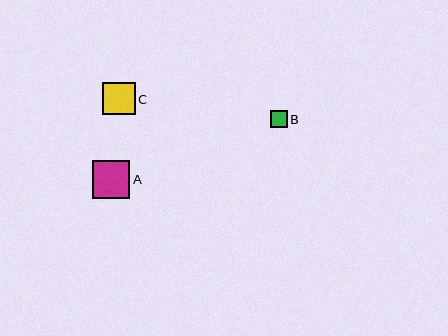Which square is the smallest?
Square B is the smallest with a size of approximately 17 pixels.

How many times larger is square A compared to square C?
Square A is approximately 1.2 times the size of square C.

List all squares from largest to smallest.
From largest to smallest: A, C, B.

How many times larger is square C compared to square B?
Square C is approximately 1.9 times the size of square B.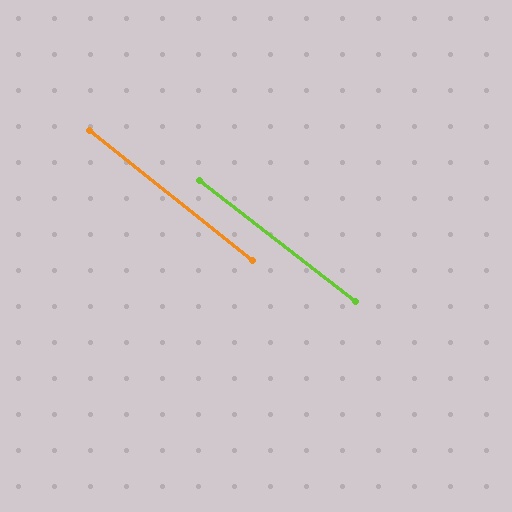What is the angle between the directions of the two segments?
Approximately 1 degree.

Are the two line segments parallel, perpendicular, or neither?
Parallel — their directions differ by only 0.8°.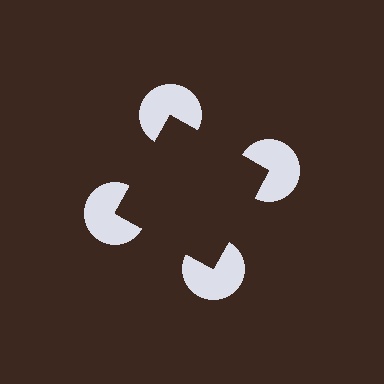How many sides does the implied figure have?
4 sides.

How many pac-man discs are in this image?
There are 4 — one at each vertex of the illusory square.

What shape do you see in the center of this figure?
An illusory square — its edges are inferred from the aligned wedge cuts in the pac-man discs, not physically drawn.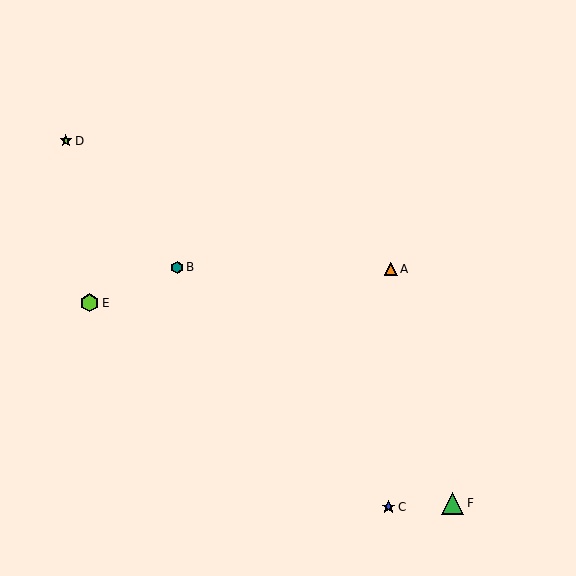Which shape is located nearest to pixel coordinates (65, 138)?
The lime star (labeled D) at (66, 141) is nearest to that location.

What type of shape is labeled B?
Shape B is a teal hexagon.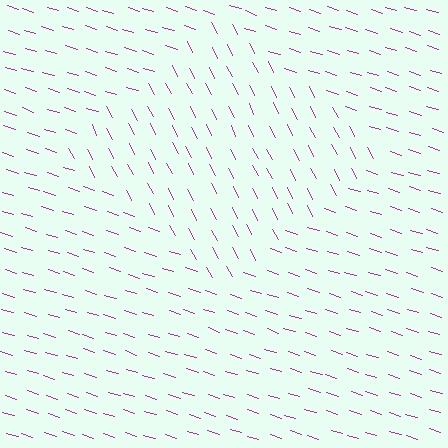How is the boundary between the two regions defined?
The boundary is defined purely by a change in line orientation (approximately 45 degrees difference). All lines are the same color and thickness.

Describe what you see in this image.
The image is filled with small magenta line segments. A diamond region in the image has lines oriented differently from the surrounding lines, creating a visible texture boundary.